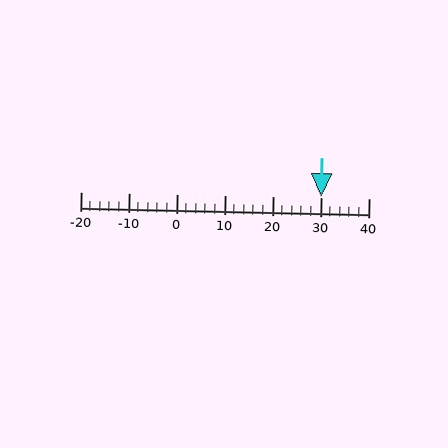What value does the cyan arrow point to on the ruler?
The cyan arrow points to approximately 30.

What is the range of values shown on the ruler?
The ruler shows values from -20 to 40.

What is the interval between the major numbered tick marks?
The major tick marks are spaced 10 units apart.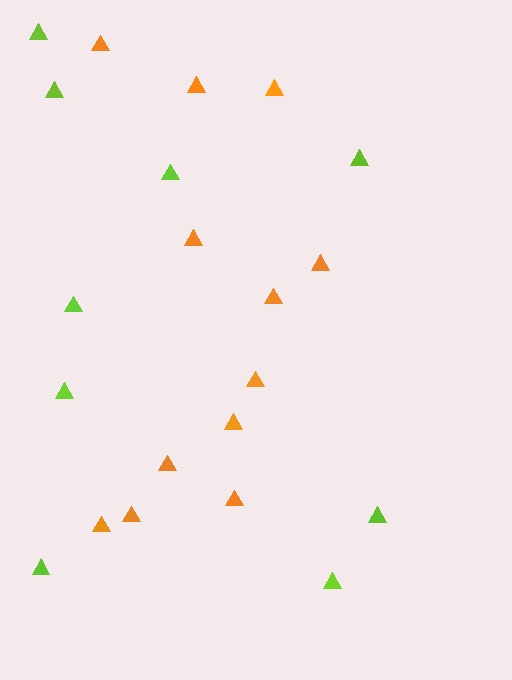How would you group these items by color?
There are 2 groups: one group of lime triangles (9) and one group of orange triangles (12).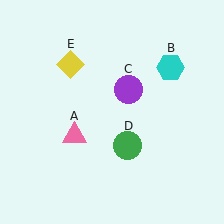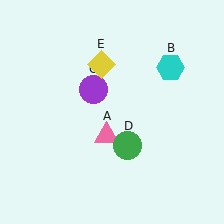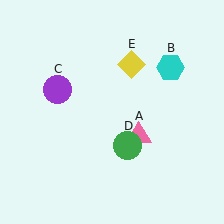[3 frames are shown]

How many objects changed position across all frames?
3 objects changed position: pink triangle (object A), purple circle (object C), yellow diamond (object E).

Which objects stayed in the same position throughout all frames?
Cyan hexagon (object B) and green circle (object D) remained stationary.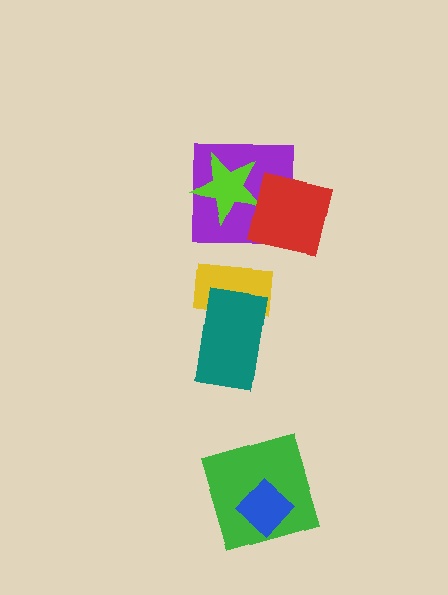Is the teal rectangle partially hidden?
No, no other shape covers it.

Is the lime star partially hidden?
Yes, it is partially covered by another shape.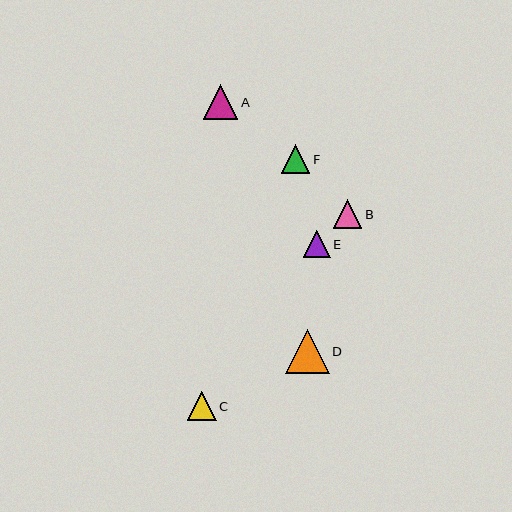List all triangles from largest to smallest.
From largest to smallest: D, A, C, F, B, E.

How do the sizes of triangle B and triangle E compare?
Triangle B and triangle E are approximately the same size.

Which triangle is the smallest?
Triangle E is the smallest with a size of approximately 26 pixels.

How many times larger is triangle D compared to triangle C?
Triangle D is approximately 1.5 times the size of triangle C.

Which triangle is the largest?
Triangle D is the largest with a size of approximately 44 pixels.